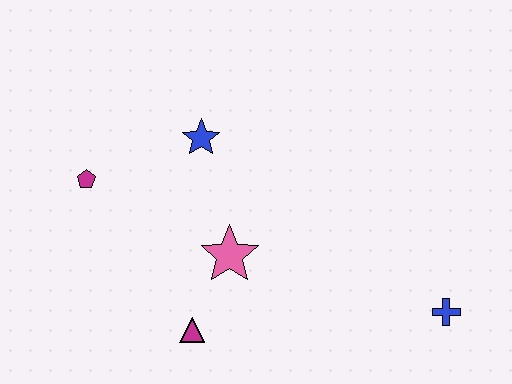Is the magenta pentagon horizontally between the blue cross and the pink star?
No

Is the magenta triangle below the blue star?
Yes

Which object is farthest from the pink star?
The blue cross is farthest from the pink star.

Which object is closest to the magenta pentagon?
The blue star is closest to the magenta pentagon.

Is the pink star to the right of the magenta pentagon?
Yes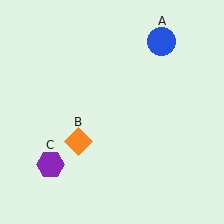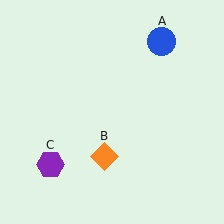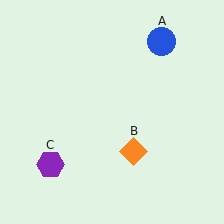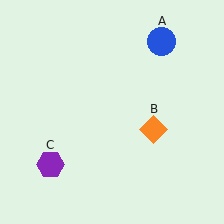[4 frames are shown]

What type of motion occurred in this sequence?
The orange diamond (object B) rotated counterclockwise around the center of the scene.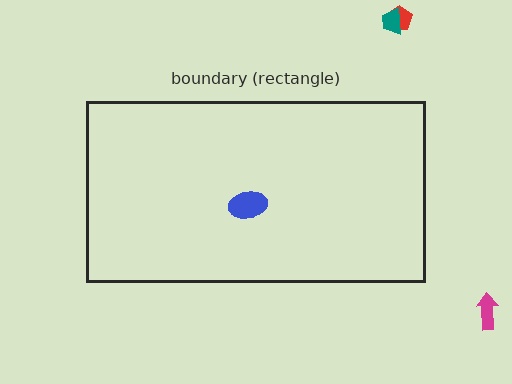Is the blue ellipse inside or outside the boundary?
Inside.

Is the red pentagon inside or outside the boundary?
Outside.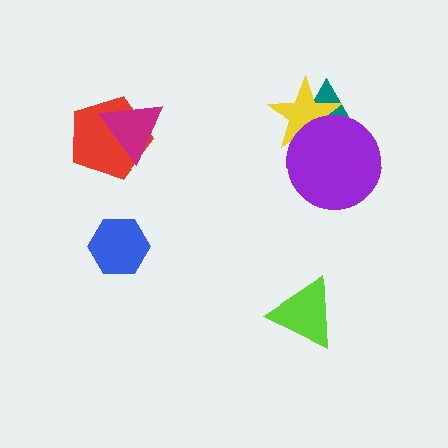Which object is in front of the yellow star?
The purple circle is in front of the yellow star.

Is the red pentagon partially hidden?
Yes, it is partially covered by another shape.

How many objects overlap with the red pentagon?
1 object overlaps with the red pentagon.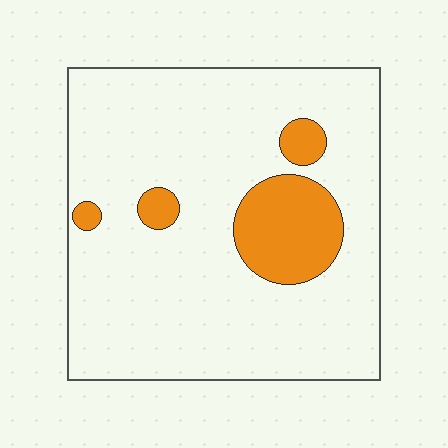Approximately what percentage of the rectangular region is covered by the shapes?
Approximately 15%.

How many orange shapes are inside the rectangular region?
4.